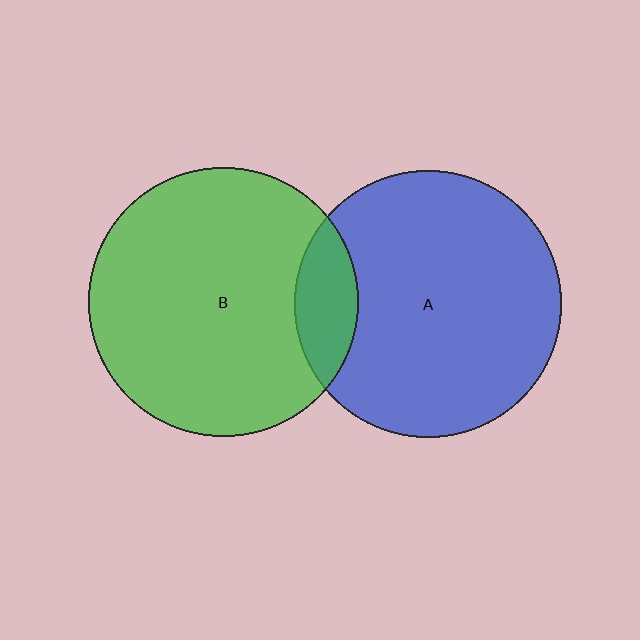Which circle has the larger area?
Circle B (green).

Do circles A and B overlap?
Yes.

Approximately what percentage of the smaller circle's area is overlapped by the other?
Approximately 15%.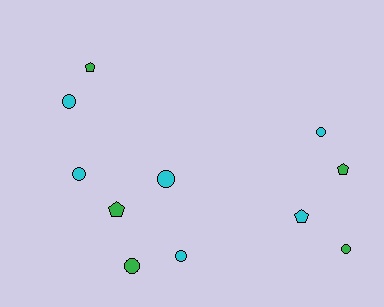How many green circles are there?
There are 2 green circles.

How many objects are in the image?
There are 11 objects.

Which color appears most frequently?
Cyan, with 6 objects.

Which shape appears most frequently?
Circle, with 7 objects.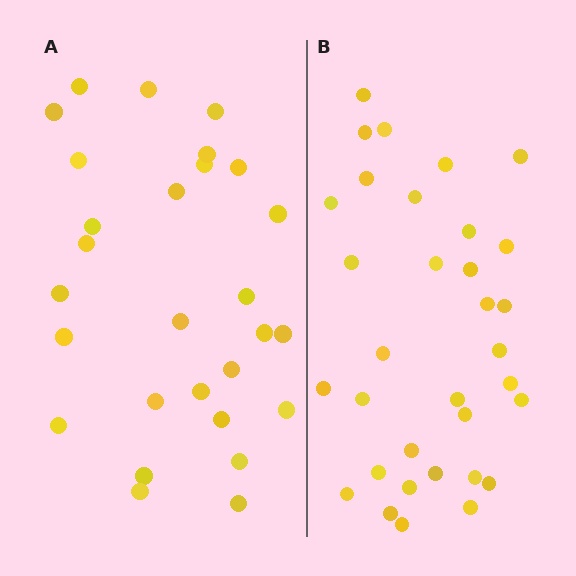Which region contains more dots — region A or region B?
Region B (the right region) has more dots.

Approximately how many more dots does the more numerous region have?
Region B has about 5 more dots than region A.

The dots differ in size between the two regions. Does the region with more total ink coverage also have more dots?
No. Region A has more total ink coverage because its dots are larger, but region B actually contains more individual dots. Total area can be misleading — the number of items is what matters here.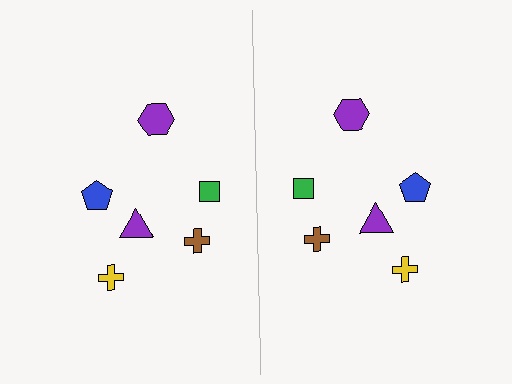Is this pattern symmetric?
Yes, this pattern has bilateral (reflection) symmetry.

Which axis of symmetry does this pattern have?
The pattern has a vertical axis of symmetry running through the center of the image.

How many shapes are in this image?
There are 12 shapes in this image.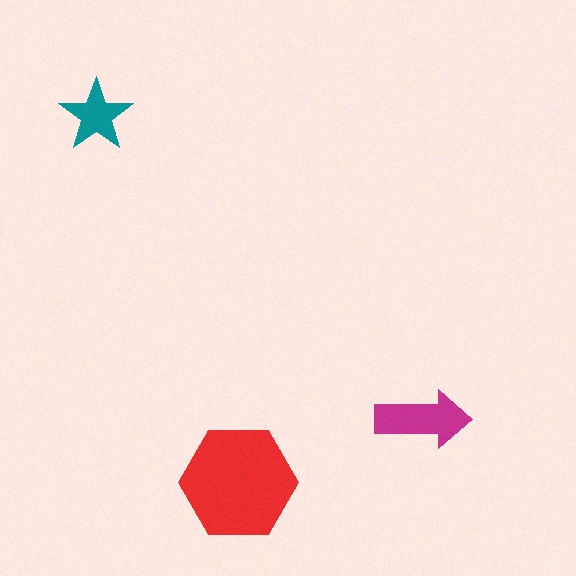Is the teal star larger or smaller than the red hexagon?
Smaller.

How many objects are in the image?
There are 3 objects in the image.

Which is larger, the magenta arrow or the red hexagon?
The red hexagon.